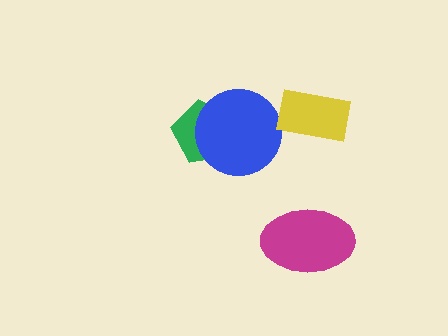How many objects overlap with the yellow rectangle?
0 objects overlap with the yellow rectangle.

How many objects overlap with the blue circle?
1 object overlaps with the blue circle.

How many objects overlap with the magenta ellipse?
0 objects overlap with the magenta ellipse.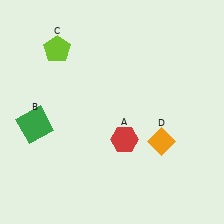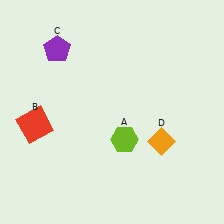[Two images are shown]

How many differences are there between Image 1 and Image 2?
There are 3 differences between the two images.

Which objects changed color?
A changed from red to lime. B changed from green to red. C changed from lime to purple.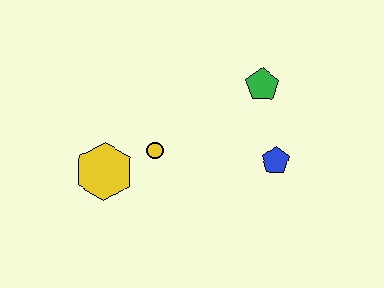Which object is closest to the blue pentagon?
The green pentagon is closest to the blue pentagon.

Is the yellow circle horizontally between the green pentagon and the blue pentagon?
No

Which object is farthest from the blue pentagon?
The yellow hexagon is farthest from the blue pentagon.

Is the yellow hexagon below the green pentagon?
Yes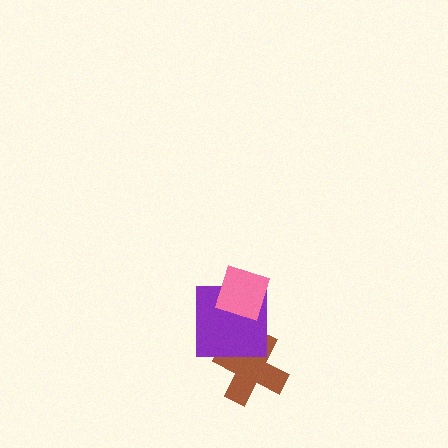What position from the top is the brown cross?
The brown cross is 3rd from the top.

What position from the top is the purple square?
The purple square is 2nd from the top.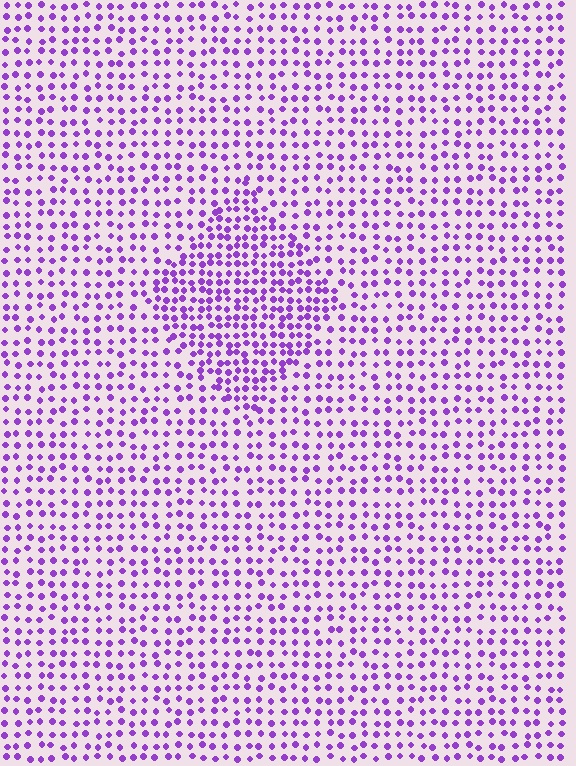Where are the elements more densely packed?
The elements are more densely packed inside the diamond boundary.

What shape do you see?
I see a diamond.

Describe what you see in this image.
The image contains small purple elements arranged at two different densities. A diamond-shaped region is visible where the elements are more densely packed than the surrounding area.